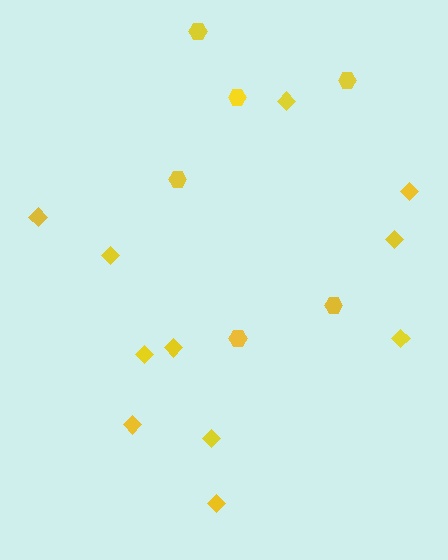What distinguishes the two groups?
There are 2 groups: one group of diamonds (11) and one group of hexagons (6).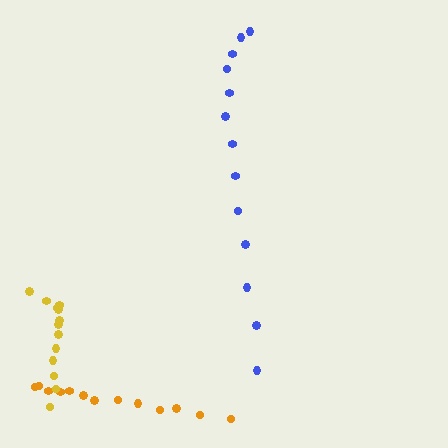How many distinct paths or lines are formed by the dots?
There are 3 distinct paths.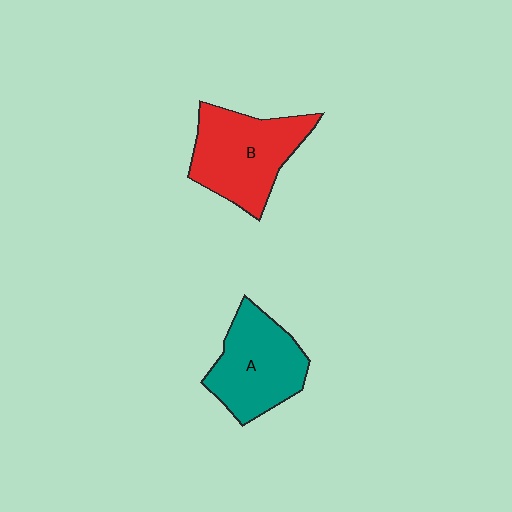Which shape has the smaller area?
Shape A (teal).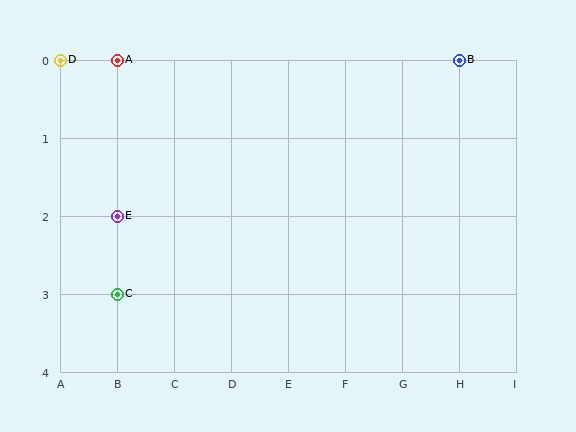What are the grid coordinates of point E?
Point E is at grid coordinates (B, 2).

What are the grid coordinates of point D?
Point D is at grid coordinates (A, 0).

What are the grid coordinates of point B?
Point B is at grid coordinates (H, 0).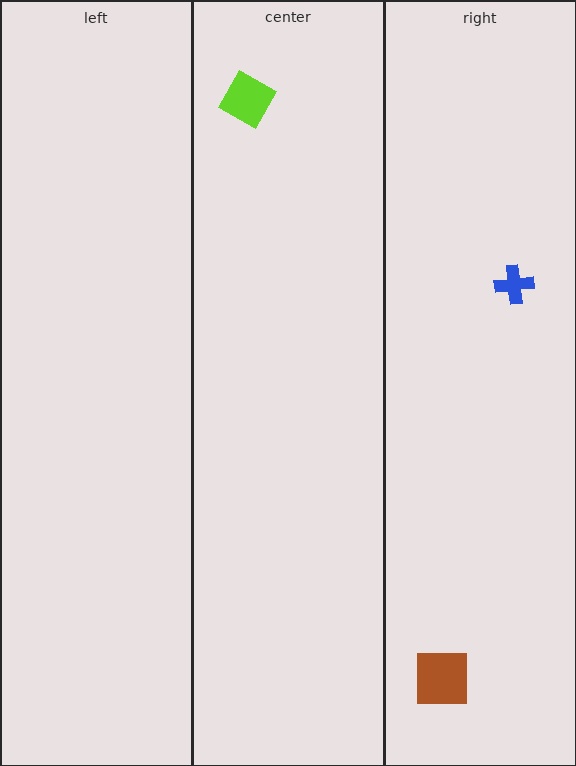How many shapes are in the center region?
1.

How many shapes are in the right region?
2.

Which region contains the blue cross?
The right region.